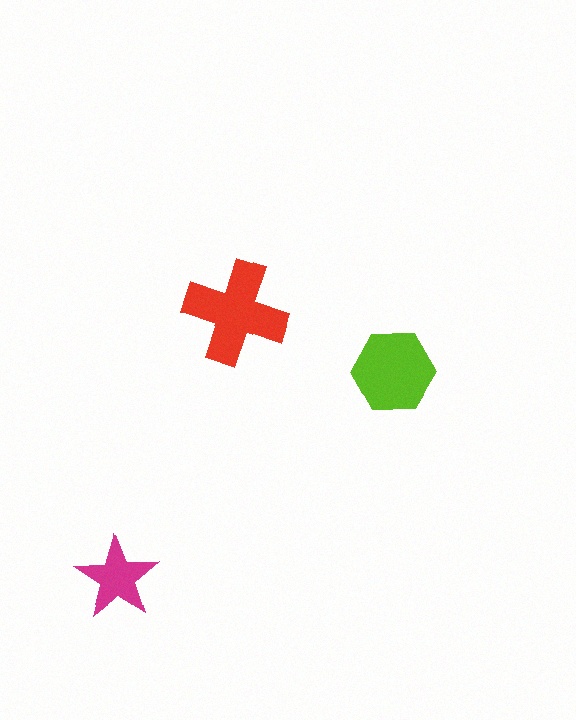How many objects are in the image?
There are 3 objects in the image.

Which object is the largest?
The red cross.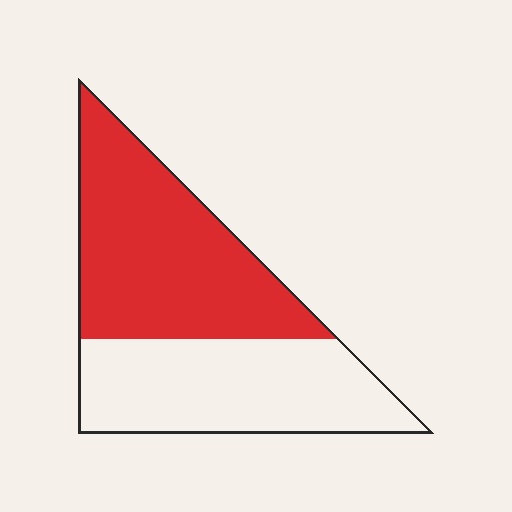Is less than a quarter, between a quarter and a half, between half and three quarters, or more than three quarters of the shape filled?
Between half and three quarters.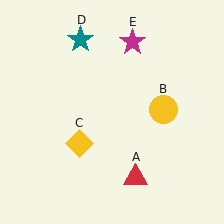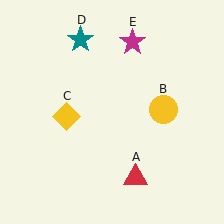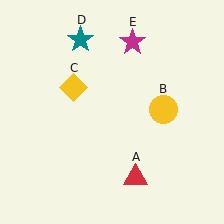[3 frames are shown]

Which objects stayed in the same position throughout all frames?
Red triangle (object A) and yellow circle (object B) and teal star (object D) and magenta star (object E) remained stationary.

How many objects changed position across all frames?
1 object changed position: yellow diamond (object C).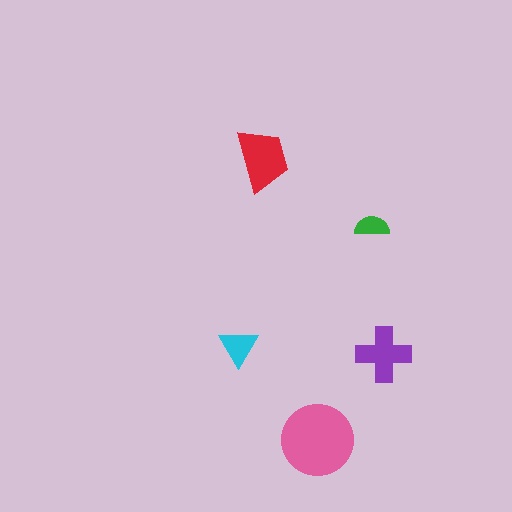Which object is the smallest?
The green semicircle.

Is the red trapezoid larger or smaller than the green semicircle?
Larger.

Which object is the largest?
The pink circle.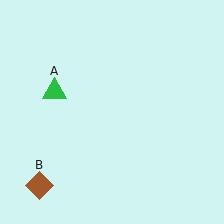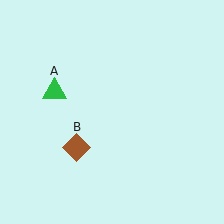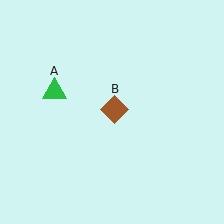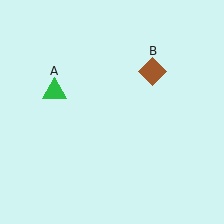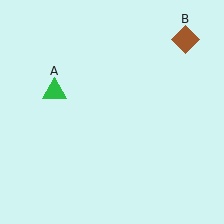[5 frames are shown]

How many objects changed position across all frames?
1 object changed position: brown diamond (object B).